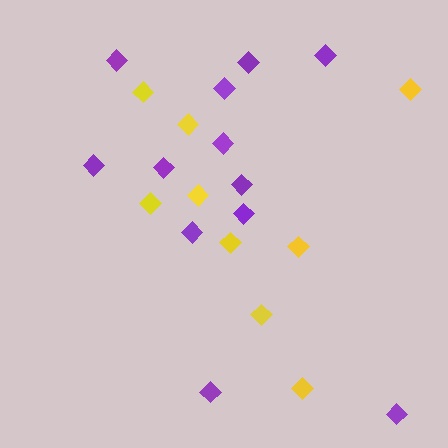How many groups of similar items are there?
There are 2 groups: one group of yellow diamonds (9) and one group of purple diamonds (12).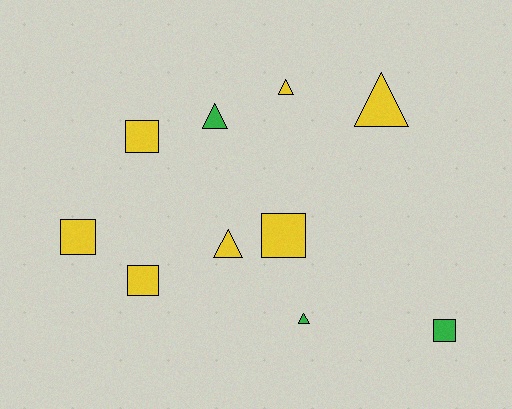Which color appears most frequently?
Yellow, with 7 objects.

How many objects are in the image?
There are 10 objects.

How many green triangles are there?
There are 2 green triangles.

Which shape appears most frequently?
Square, with 5 objects.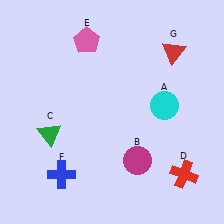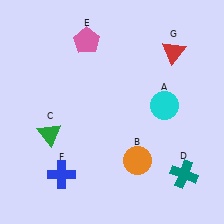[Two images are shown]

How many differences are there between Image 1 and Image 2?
There are 2 differences between the two images.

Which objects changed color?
B changed from magenta to orange. D changed from red to teal.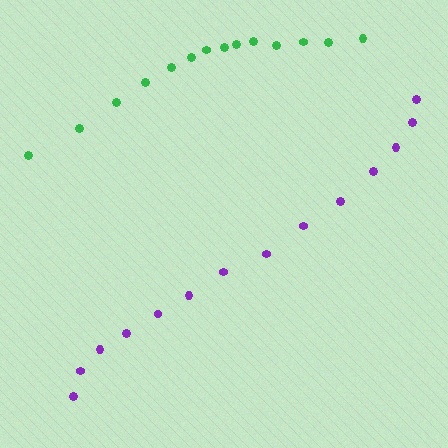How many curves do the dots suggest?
There are 2 distinct paths.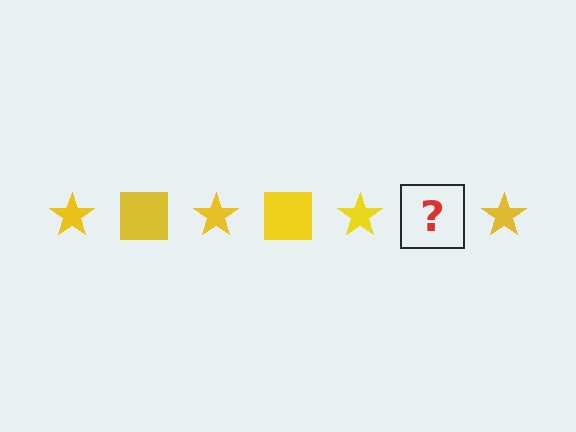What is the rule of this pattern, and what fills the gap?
The rule is that the pattern cycles through star, square shapes in yellow. The gap should be filled with a yellow square.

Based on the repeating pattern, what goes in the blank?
The blank should be a yellow square.